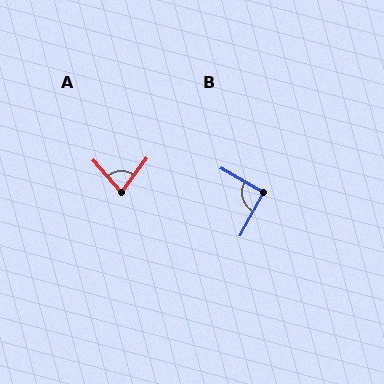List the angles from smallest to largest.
A (78°), B (91°).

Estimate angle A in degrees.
Approximately 78 degrees.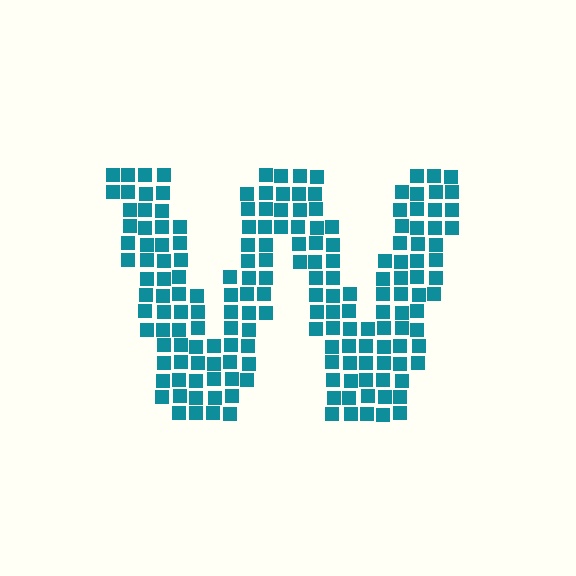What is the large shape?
The large shape is the letter W.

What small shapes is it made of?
It is made of small squares.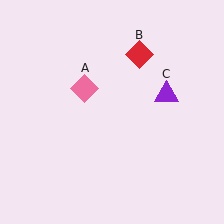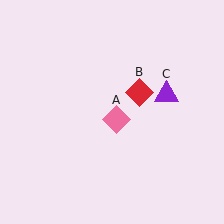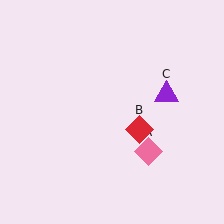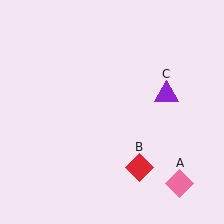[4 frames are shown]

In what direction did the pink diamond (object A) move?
The pink diamond (object A) moved down and to the right.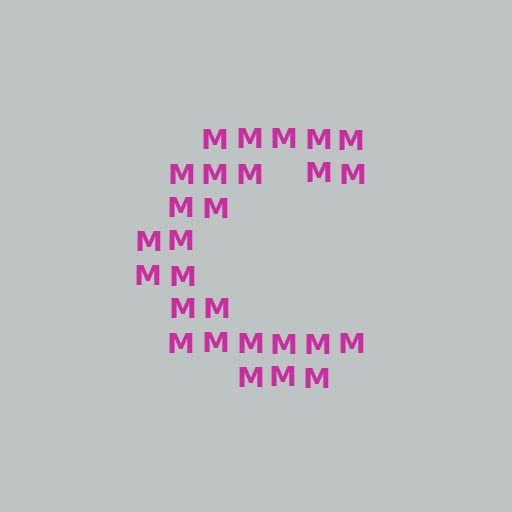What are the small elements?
The small elements are letter M's.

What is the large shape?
The large shape is the letter C.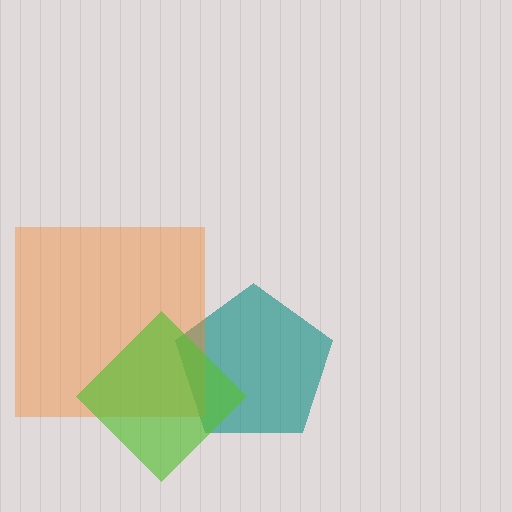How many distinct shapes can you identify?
There are 3 distinct shapes: a teal pentagon, an orange square, a lime diamond.